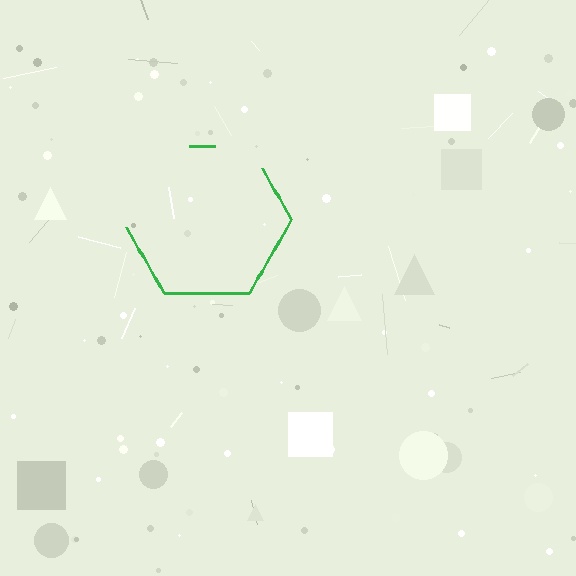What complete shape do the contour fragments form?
The contour fragments form a hexagon.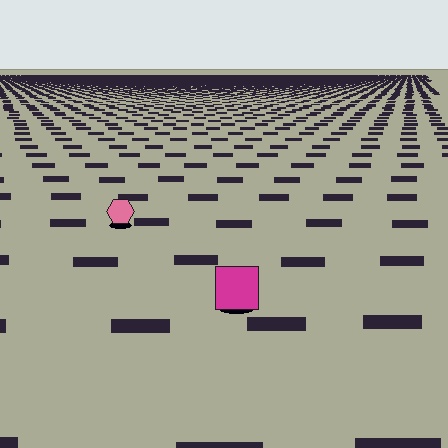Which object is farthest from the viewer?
The pink hexagon is farthest from the viewer. It appears smaller and the ground texture around it is denser.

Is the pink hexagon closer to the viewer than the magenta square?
No. The magenta square is closer — you can tell from the texture gradient: the ground texture is coarser near it.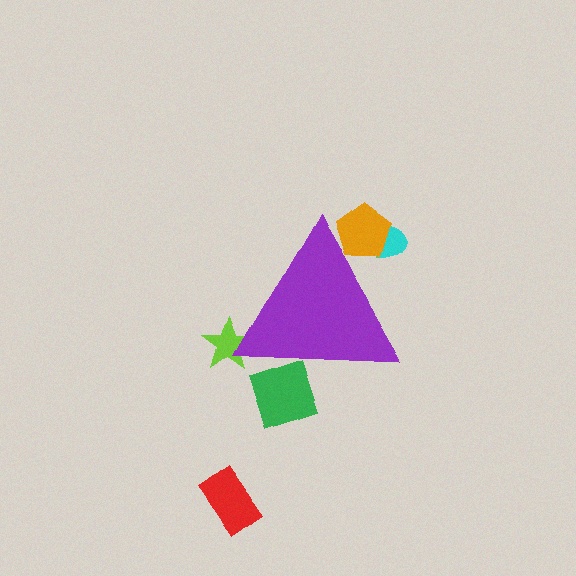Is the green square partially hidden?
Yes, the green square is partially hidden behind the purple triangle.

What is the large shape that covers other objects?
A purple triangle.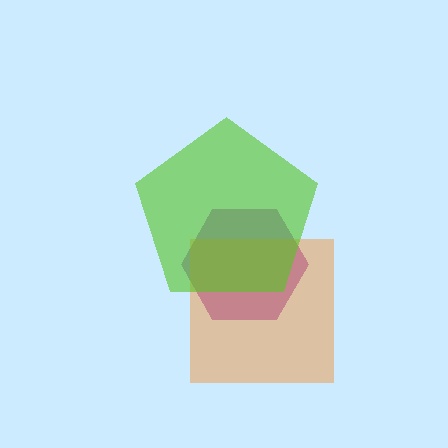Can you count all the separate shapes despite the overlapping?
Yes, there are 3 separate shapes.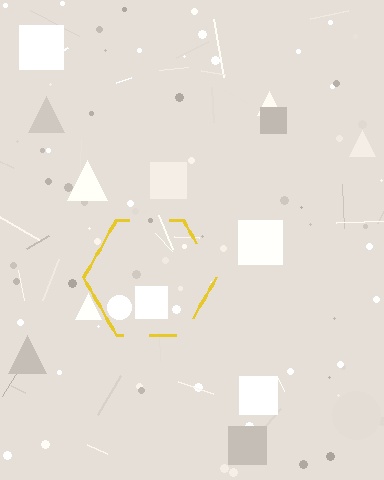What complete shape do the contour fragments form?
The contour fragments form a hexagon.